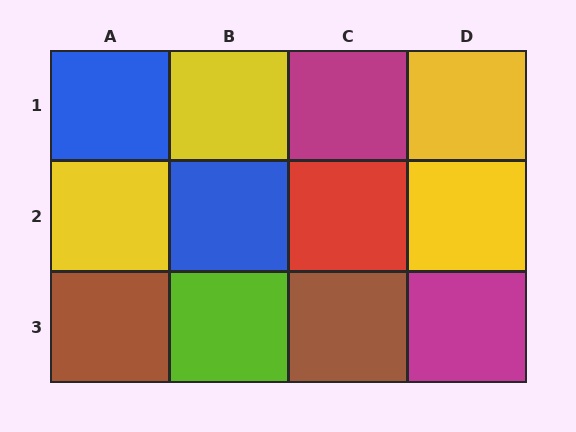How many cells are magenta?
2 cells are magenta.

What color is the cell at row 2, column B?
Blue.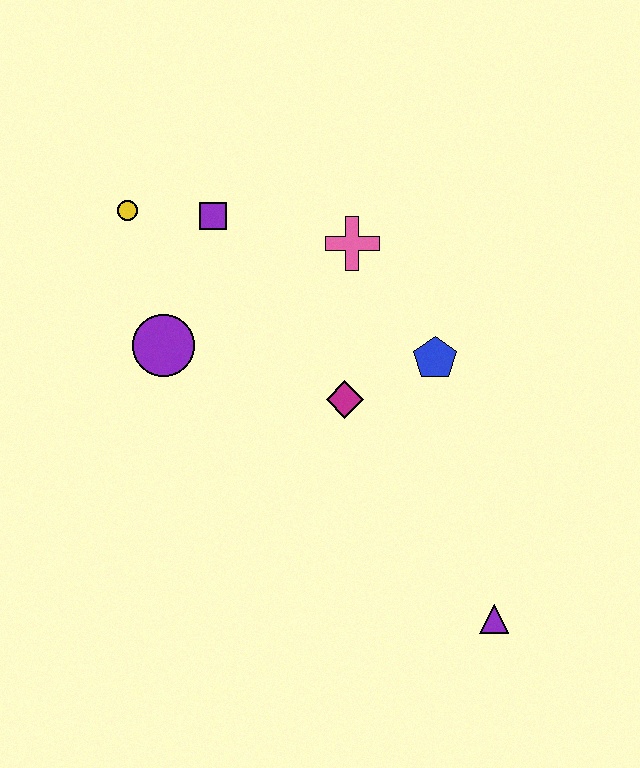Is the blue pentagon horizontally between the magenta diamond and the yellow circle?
No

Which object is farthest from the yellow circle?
The purple triangle is farthest from the yellow circle.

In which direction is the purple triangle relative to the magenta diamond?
The purple triangle is below the magenta diamond.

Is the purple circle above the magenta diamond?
Yes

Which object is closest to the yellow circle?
The purple square is closest to the yellow circle.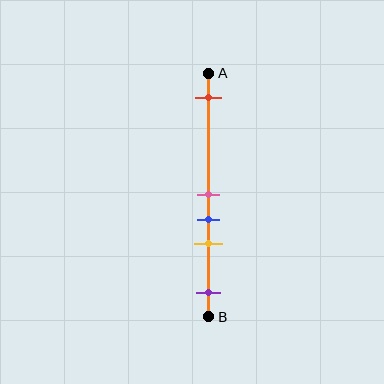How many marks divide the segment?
There are 5 marks dividing the segment.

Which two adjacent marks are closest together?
The pink and blue marks are the closest adjacent pair.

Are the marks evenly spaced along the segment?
No, the marks are not evenly spaced.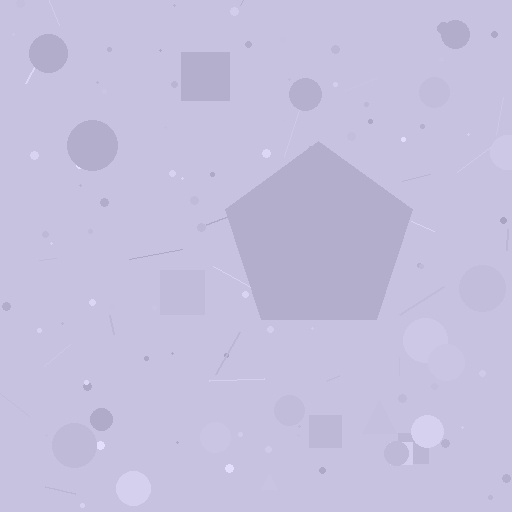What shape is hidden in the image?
A pentagon is hidden in the image.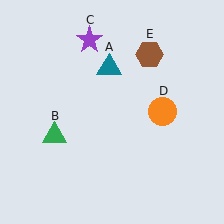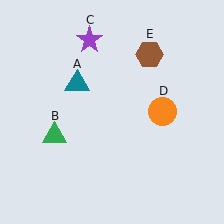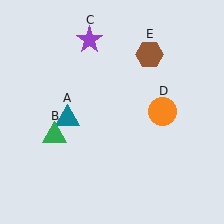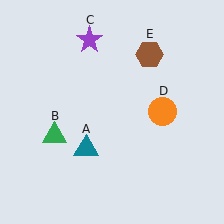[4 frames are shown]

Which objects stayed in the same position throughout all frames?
Green triangle (object B) and purple star (object C) and orange circle (object D) and brown hexagon (object E) remained stationary.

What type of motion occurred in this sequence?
The teal triangle (object A) rotated counterclockwise around the center of the scene.